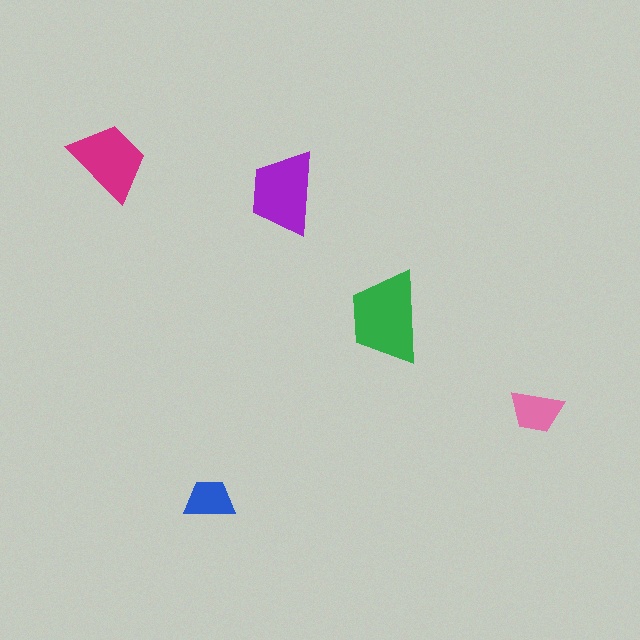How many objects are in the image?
There are 5 objects in the image.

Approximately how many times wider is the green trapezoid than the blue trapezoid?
About 2 times wider.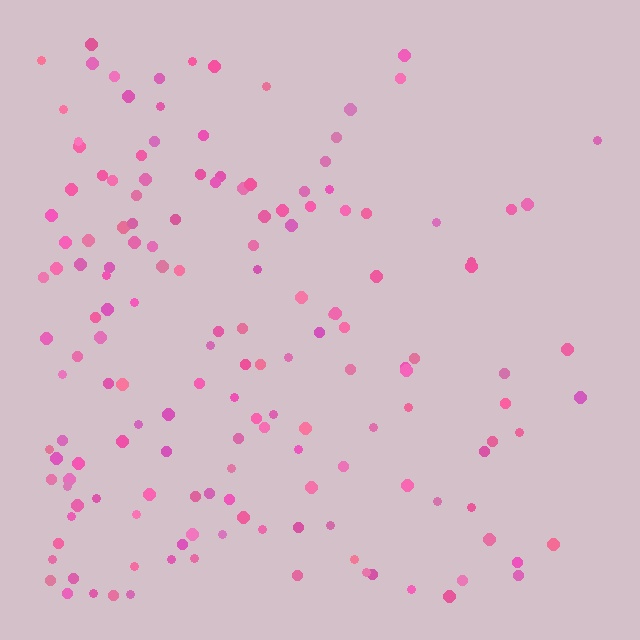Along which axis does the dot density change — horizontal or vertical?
Horizontal.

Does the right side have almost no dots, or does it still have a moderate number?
Still a moderate number, just noticeably fewer than the left.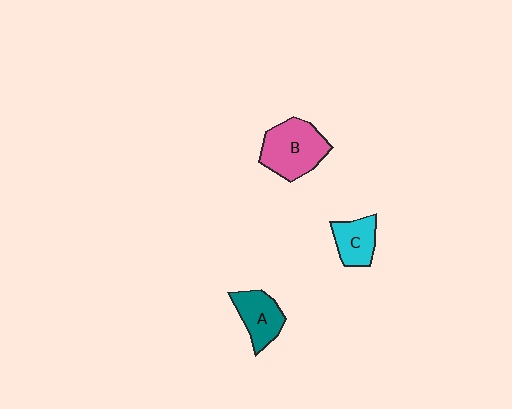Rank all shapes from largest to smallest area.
From largest to smallest: B (pink), A (teal), C (cyan).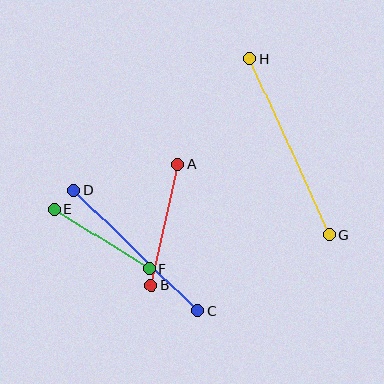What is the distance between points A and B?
The distance is approximately 124 pixels.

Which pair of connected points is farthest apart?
Points G and H are farthest apart.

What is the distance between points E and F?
The distance is approximately 113 pixels.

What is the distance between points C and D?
The distance is approximately 173 pixels.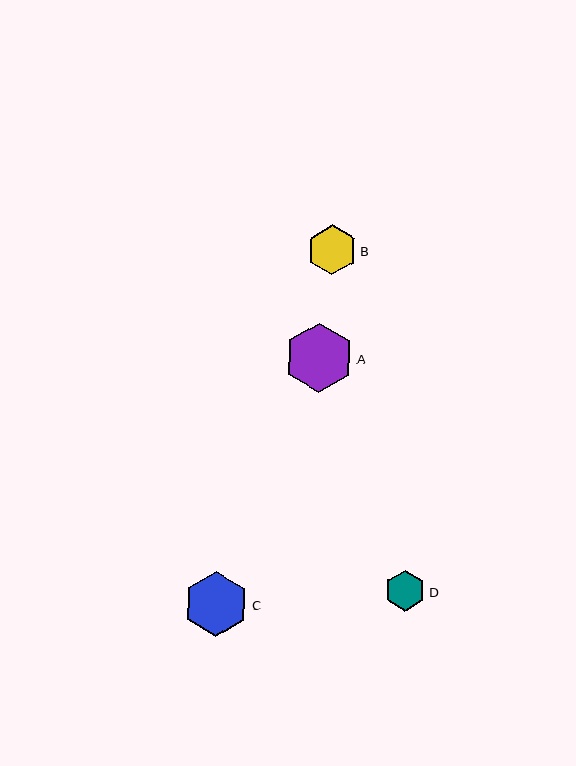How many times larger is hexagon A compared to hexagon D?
Hexagon A is approximately 1.7 times the size of hexagon D.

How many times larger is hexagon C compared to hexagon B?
Hexagon C is approximately 1.3 times the size of hexagon B.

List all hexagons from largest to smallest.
From largest to smallest: A, C, B, D.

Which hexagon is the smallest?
Hexagon D is the smallest with a size of approximately 41 pixels.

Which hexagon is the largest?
Hexagon A is the largest with a size of approximately 70 pixels.